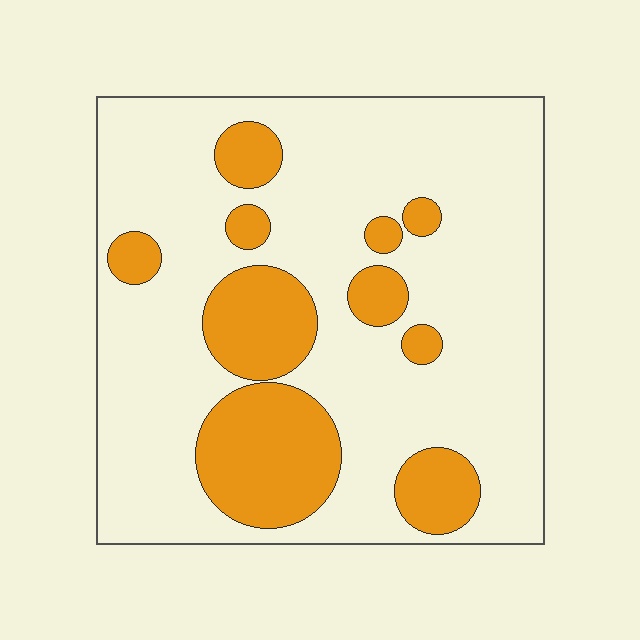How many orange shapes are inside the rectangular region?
10.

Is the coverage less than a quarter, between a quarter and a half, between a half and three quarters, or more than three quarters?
Less than a quarter.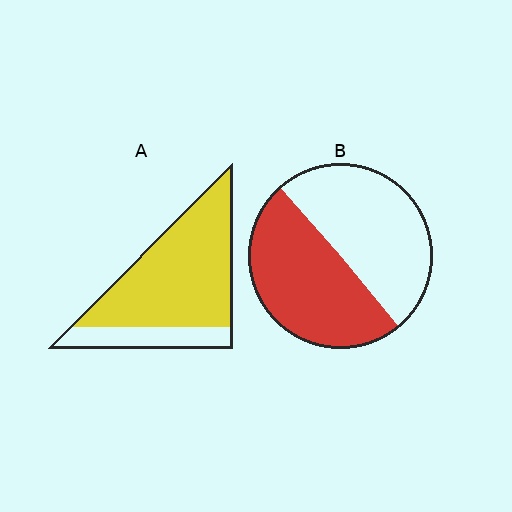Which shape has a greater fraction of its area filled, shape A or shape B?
Shape A.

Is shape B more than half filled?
Roughly half.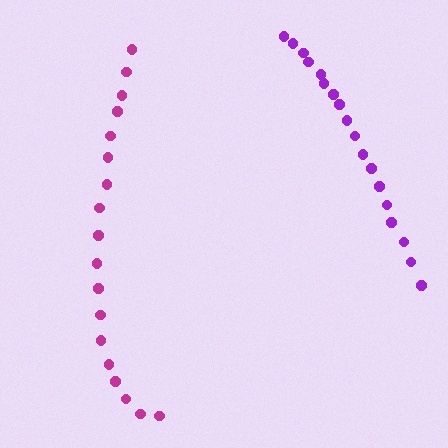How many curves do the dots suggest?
There are 2 distinct paths.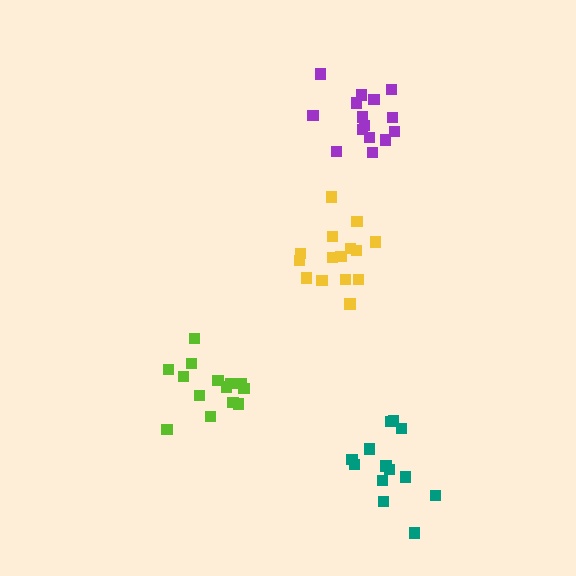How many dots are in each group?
Group 1: 15 dots, Group 2: 15 dots, Group 3: 13 dots, Group 4: 15 dots (58 total).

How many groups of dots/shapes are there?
There are 4 groups.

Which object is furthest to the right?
The teal cluster is rightmost.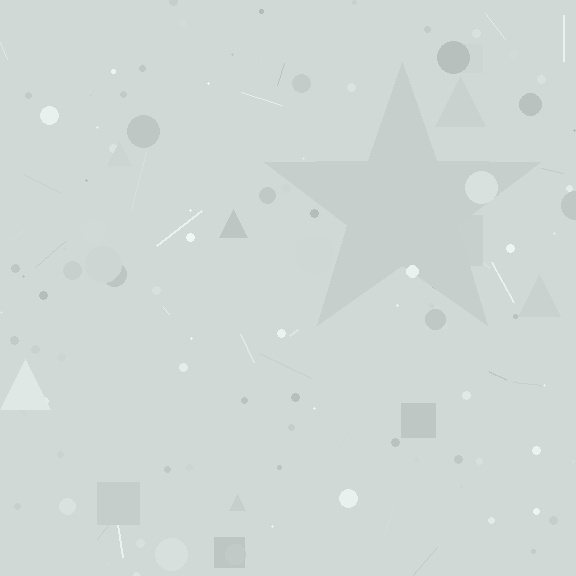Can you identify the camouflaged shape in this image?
The camouflaged shape is a star.